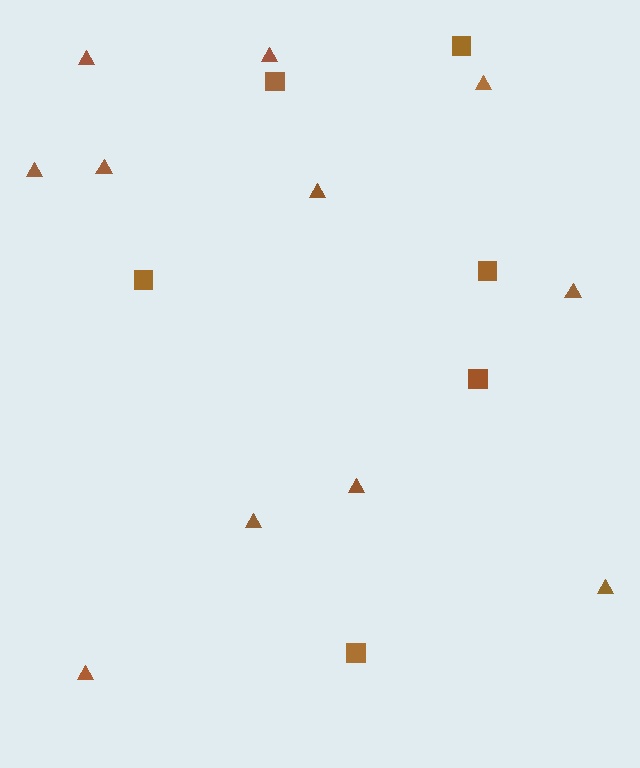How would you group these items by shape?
There are 2 groups: one group of triangles (11) and one group of squares (6).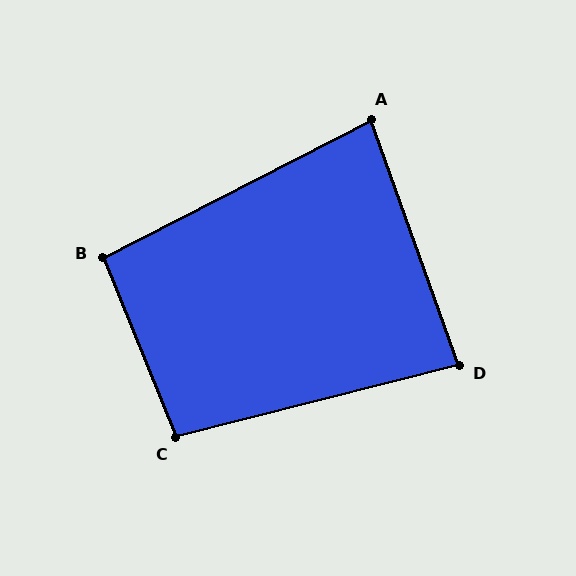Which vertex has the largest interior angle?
C, at approximately 97 degrees.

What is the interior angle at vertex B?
Approximately 95 degrees (obtuse).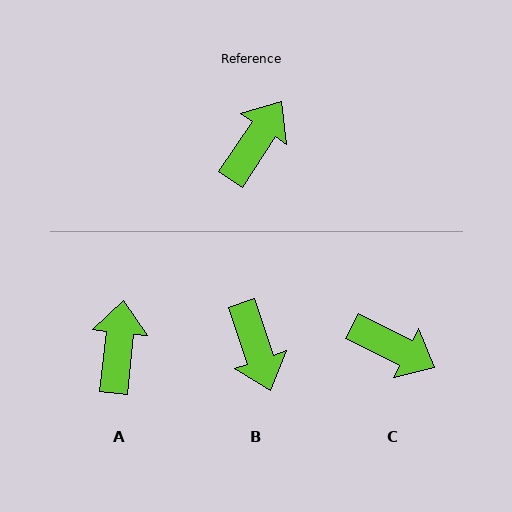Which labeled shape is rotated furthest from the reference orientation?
B, about 128 degrees away.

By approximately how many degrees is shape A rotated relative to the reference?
Approximately 27 degrees counter-clockwise.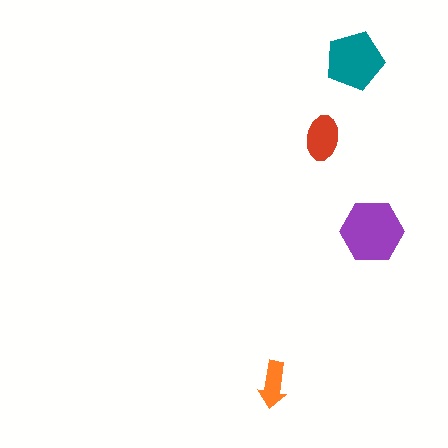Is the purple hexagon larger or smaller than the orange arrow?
Larger.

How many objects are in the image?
There are 4 objects in the image.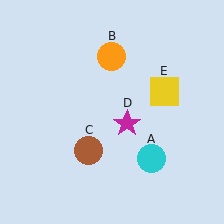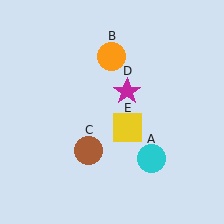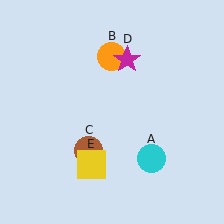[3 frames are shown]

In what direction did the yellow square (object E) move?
The yellow square (object E) moved down and to the left.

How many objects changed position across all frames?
2 objects changed position: magenta star (object D), yellow square (object E).